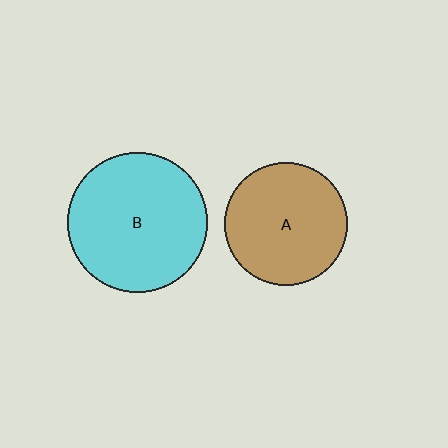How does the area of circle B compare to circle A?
Approximately 1.3 times.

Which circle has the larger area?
Circle B (cyan).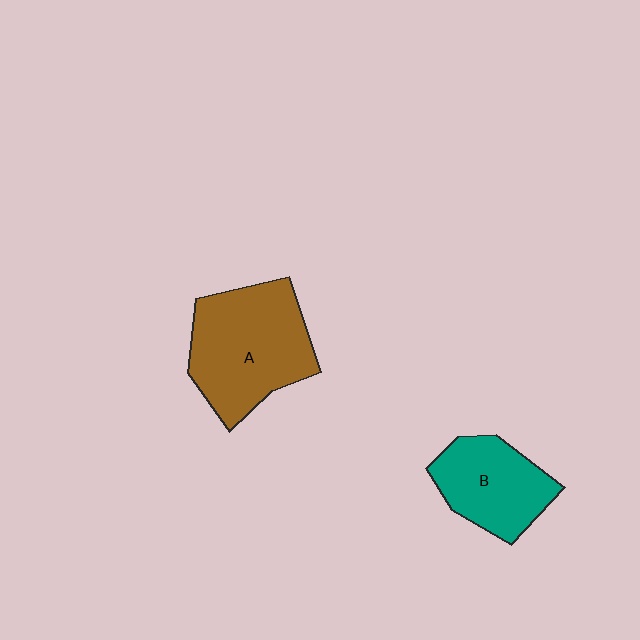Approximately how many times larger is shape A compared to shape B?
Approximately 1.5 times.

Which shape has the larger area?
Shape A (brown).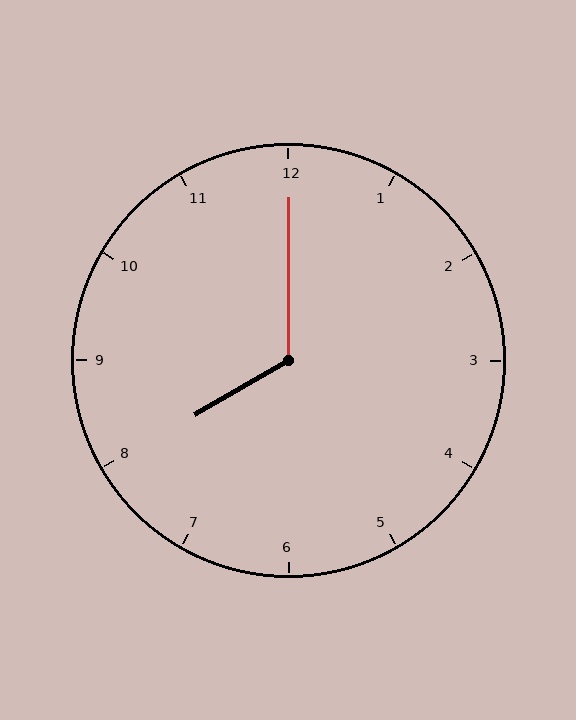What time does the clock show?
8:00.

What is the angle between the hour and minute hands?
Approximately 120 degrees.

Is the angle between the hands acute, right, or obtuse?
It is obtuse.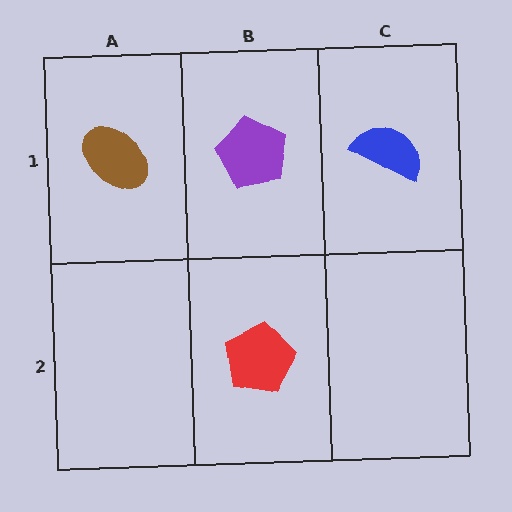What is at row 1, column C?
A blue semicircle.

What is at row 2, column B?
A red pentagon.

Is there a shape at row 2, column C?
No, that cell is empty.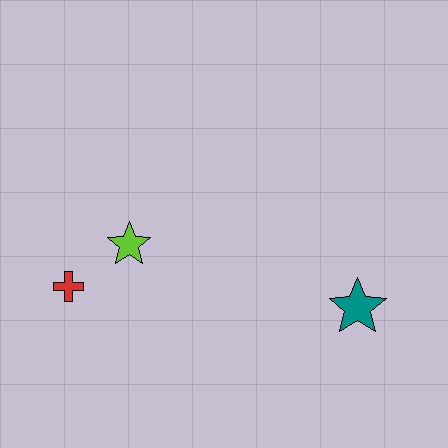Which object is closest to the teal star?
The lime star is closest to the teal star.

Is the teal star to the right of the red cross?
Yes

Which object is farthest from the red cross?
The teal star is farthest from the red cross.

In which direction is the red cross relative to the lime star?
The red cross is to the left of the lime star.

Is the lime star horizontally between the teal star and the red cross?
Yes